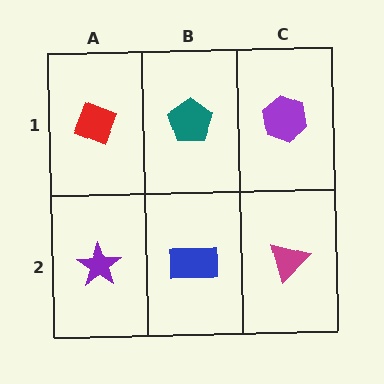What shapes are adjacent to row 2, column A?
A red diamond (row 1, column A), a blue rectangle (row 2, column B).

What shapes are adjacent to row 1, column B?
A blue rectangle (row 2, column B), a red diamond (row 1, column A), a purple hexagon (row 1, column C).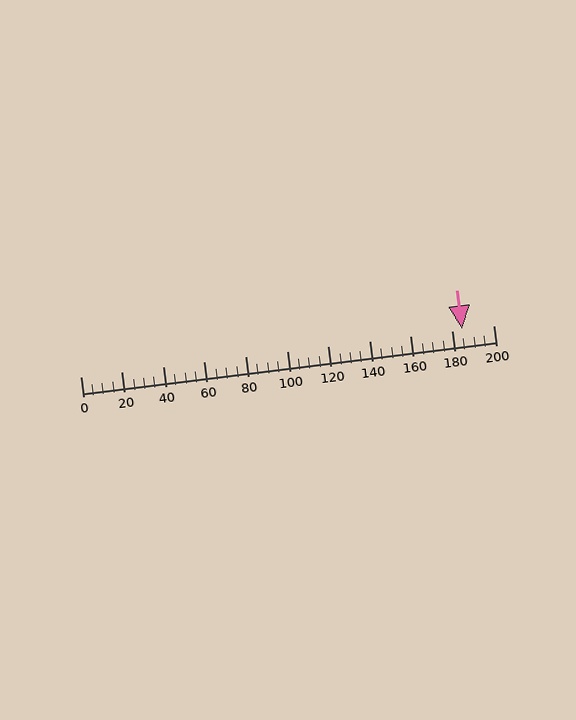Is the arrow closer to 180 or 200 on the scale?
The arrow is closer to 180.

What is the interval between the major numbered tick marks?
The major tick marks are spaced 20 units apart.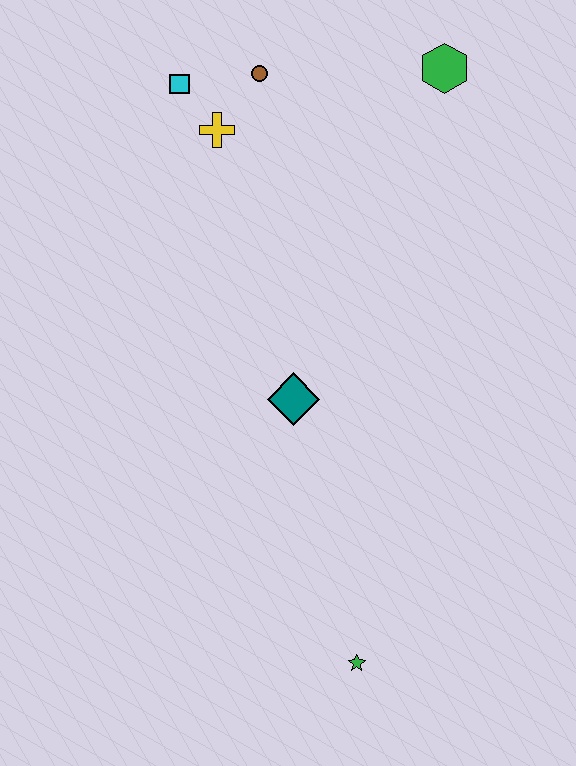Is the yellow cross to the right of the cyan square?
Yes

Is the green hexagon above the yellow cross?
Yes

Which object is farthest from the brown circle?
The green star is farthest from the brown circle.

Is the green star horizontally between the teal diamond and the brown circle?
No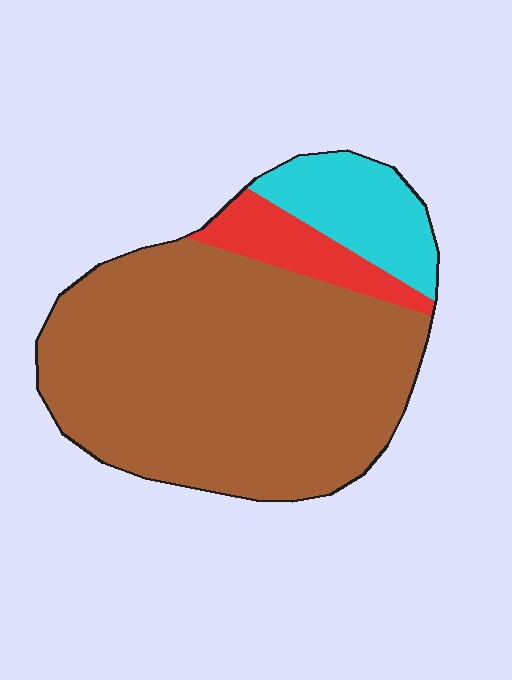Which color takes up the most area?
Brown, at roughly 75%.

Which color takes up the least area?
Red, at roughly 10%.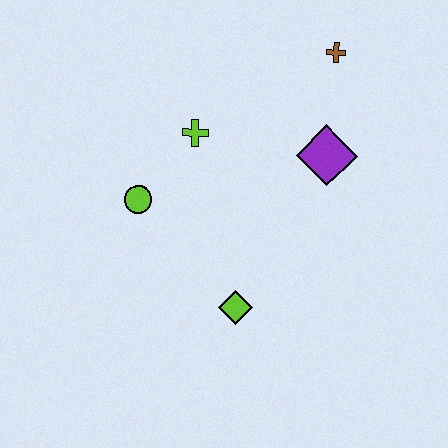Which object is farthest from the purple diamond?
The lime circle is farthest from the purple diamond.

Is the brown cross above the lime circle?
Yes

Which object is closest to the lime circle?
The lime cross is closest to the lime circle.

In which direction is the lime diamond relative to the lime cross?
The lime diamond is below the lime cross.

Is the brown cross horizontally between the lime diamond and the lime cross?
No